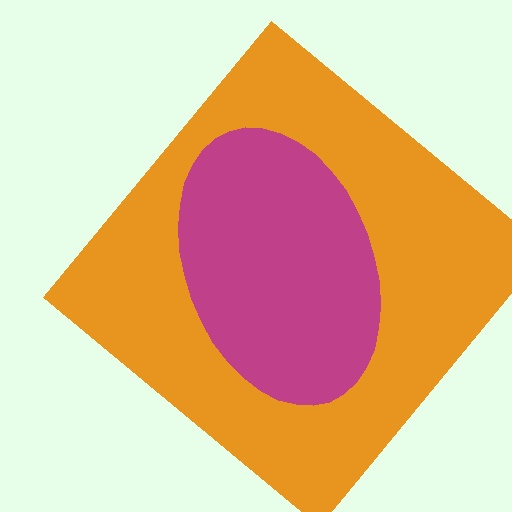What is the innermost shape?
The magenta ellipse.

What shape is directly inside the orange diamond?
The magenta ellipse.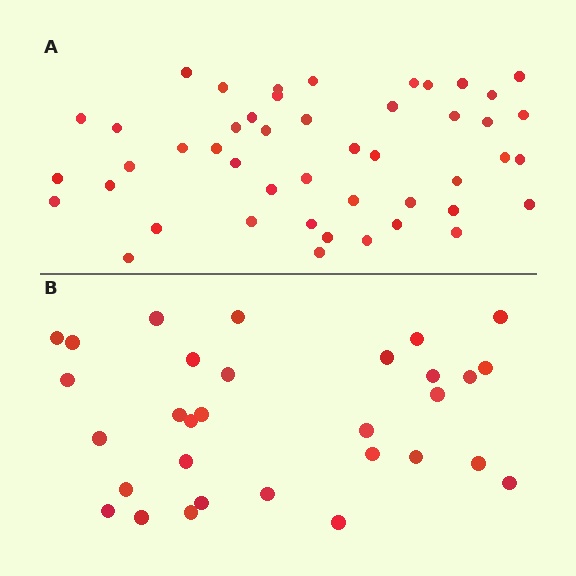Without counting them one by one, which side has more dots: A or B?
Region A (the top region) has more dots.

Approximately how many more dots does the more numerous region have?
Region A has approximately 15 more dots than region B.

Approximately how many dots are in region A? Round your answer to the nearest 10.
About 50 dots. (The exact count is 47, which rounds to 50.)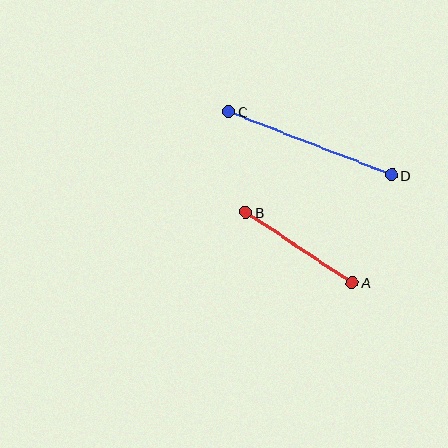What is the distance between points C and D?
The distance is approximately 175 pixels.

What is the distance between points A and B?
The distance is approximately 127 pixels.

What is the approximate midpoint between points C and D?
The midpoint is at approximately (310, 143) pixels.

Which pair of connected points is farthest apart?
Points C and D are farthest apart.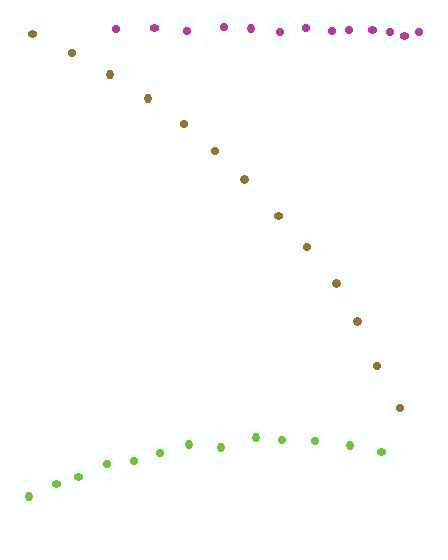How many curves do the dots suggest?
There are 3 distinct paths.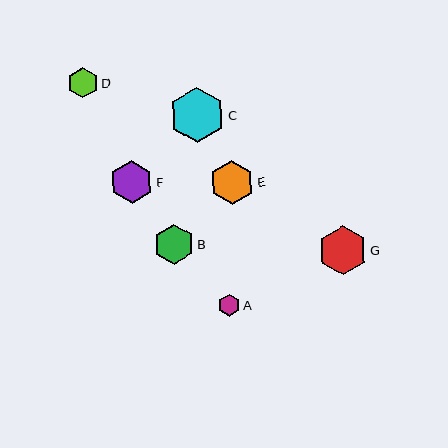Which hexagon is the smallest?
Hexagon A is the smallest with a size of approximately 22 pixels.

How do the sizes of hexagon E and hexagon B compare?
Hexagon E and hexagon B are approximately the same size.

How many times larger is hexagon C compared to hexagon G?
Hexagon C is approximately 1.1 times the size of hexagon G.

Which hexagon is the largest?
Hexagon C is the largest with a size of approximately 55 pixels.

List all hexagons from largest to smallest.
From largest to smallest: C, G, E, F, B, D, A.